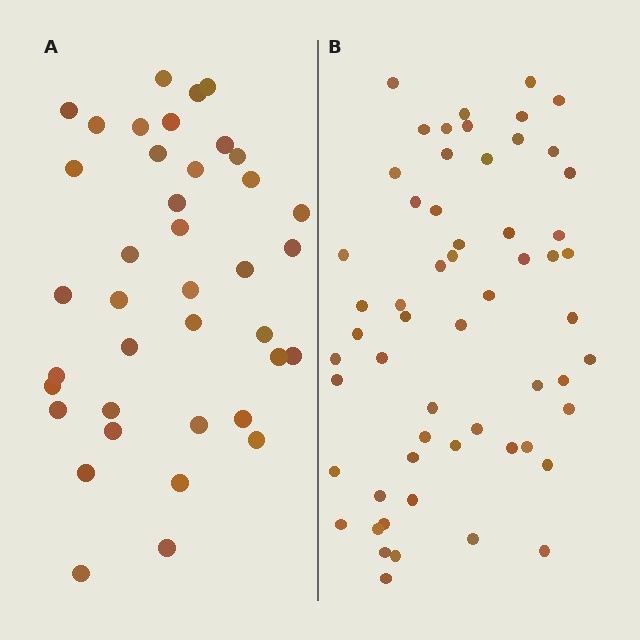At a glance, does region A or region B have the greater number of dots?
Region B (the right region) has more dots.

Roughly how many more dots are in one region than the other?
Region B has approximately 20 more dots than region A.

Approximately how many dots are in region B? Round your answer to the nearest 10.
About 60 dots. (The exact count is 58, which rounds to 60.)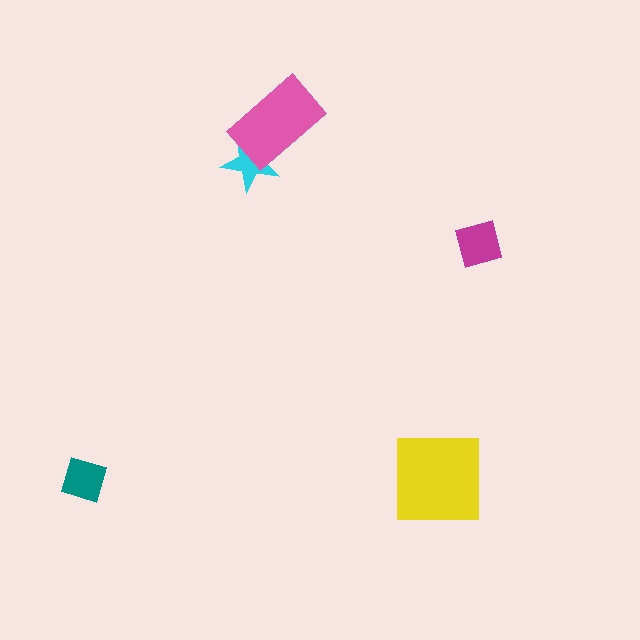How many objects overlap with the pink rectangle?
1 object overlaps with the pink rectangle.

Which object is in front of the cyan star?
The pink rectangle is in front of the cyan star.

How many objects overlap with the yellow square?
0 objects overlap with the yellow square.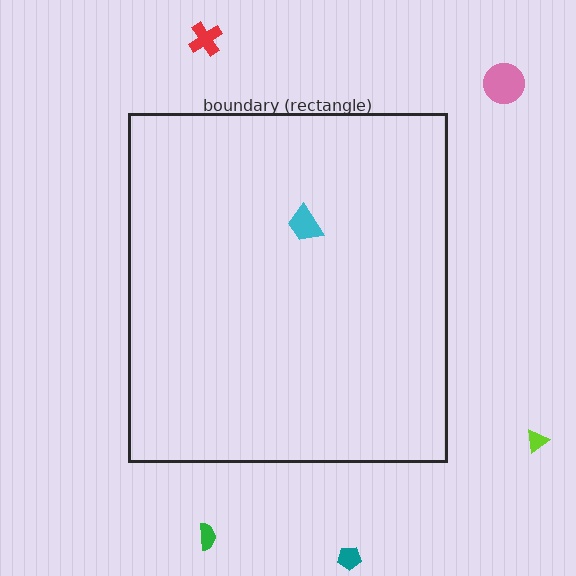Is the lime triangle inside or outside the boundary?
Outside.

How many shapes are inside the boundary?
1 inside, 5 outside.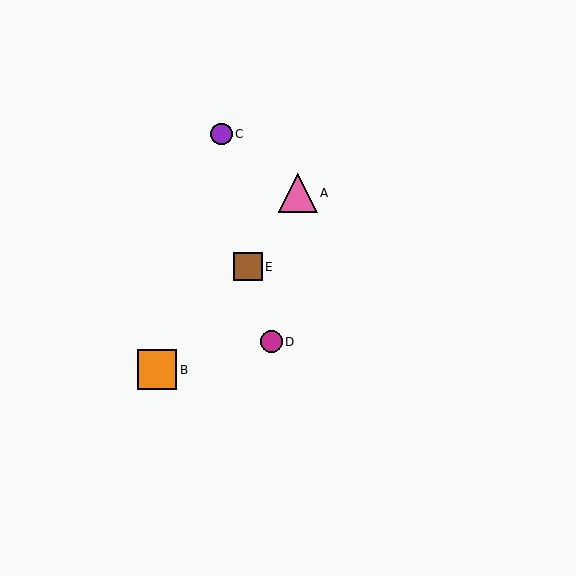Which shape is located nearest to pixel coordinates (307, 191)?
The pink triangle (labeled A) at (298, 193) is nearest to that location.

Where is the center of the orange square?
The center of the orange square is at (157, 370).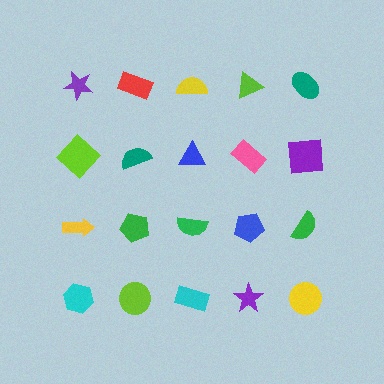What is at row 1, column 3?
A yellow semicircle.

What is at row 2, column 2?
A teal semicircle.